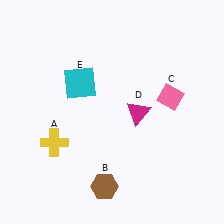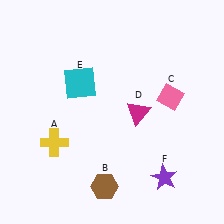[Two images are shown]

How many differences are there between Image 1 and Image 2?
There is 1 difference between the two images.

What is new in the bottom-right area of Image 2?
A purple star (F) was added in the bottom-right area of Image 2.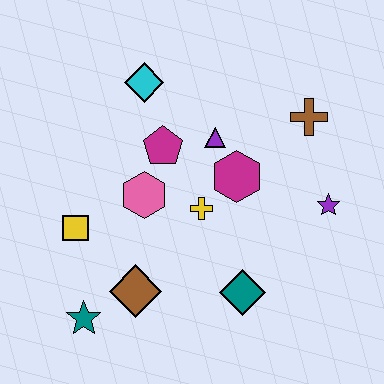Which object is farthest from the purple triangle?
The teal star is farthest from the purple triangle.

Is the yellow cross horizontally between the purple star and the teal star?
Yes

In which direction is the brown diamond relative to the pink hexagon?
The brown diamond is below the pink hexagon.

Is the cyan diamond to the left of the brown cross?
Yes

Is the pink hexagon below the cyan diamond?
Yes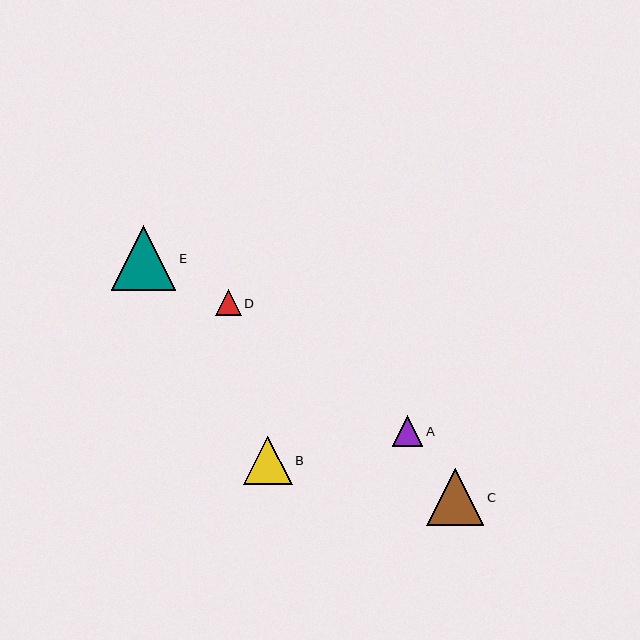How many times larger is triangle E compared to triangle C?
Triangle E is approximately 1.1 times the size of triangle C.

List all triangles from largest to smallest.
From largest to smallest: E, C, B, A, D.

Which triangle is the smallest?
Triangle D is the smallest with a size of approximately 26 pixels.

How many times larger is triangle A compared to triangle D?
Triangle A is approximately 1.2 times the size of triangle D.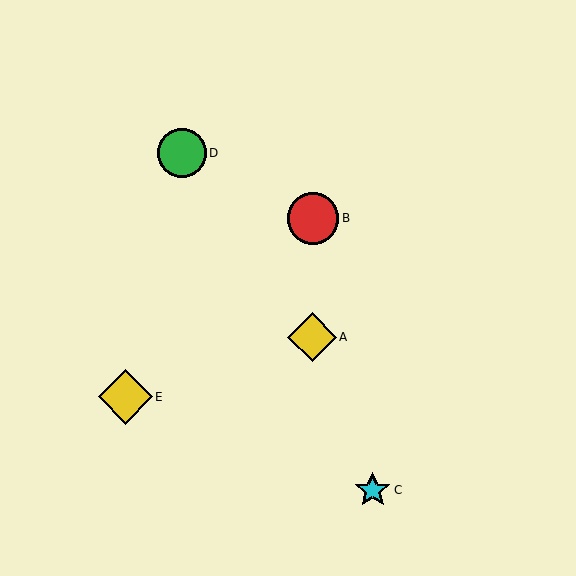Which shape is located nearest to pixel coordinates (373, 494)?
The cyan star (labeled C) at (373, 490) is nearest to that location.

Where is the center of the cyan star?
The center of the cyan star is at (373, 490).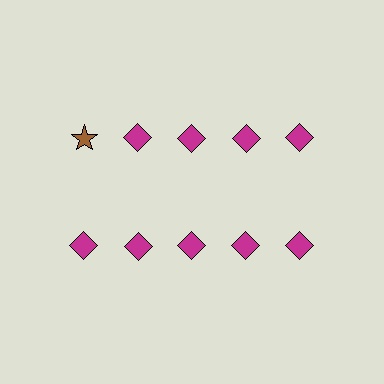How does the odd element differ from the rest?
It differs in both color (brown instead of magenta) and shape (star instead of diamond).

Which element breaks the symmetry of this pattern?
The brown star in the top row, leftmost column breaks the symmetry. All other shapes are magenta diamonds.